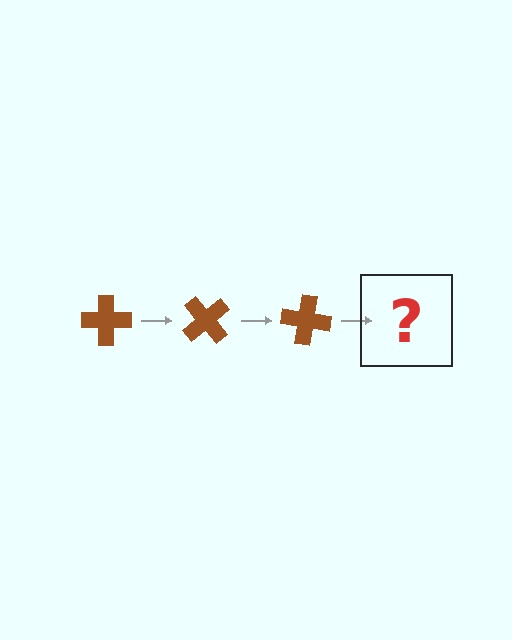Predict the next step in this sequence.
The next step is a brown cross rotated 150 degrees.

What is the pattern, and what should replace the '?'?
The pattern is that the cross rotates 50 degrees each step. The '?' should be a brown cross rotated 150 degrees.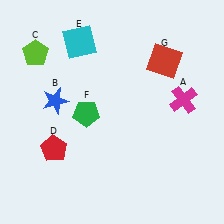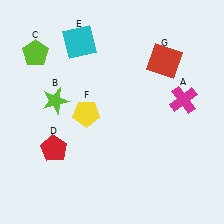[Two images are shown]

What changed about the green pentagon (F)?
In Image 1, F is green. In Image 2, it changed to yellow.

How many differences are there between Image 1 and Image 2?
There are 2 differences between the two images.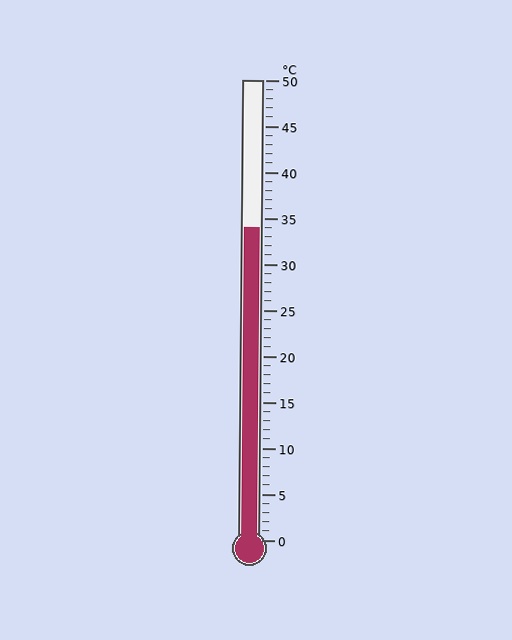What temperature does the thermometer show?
The thermometer shows approximately 34°C.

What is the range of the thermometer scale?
The thermometer scale ranges from 0°C to 50°C.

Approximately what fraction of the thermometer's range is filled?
The thermometer is filled to approximately 70% of its range.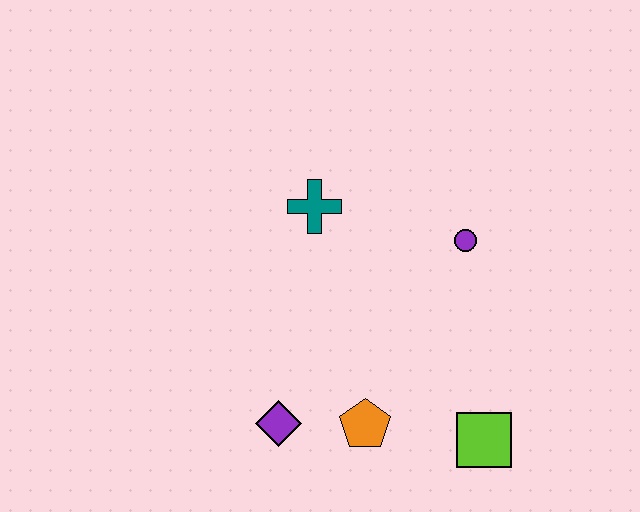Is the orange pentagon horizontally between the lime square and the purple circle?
No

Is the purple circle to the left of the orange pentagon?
No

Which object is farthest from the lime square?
The teal cross is farthest from the lime square.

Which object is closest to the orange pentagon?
The purple diamond is closest to the orange pentagon.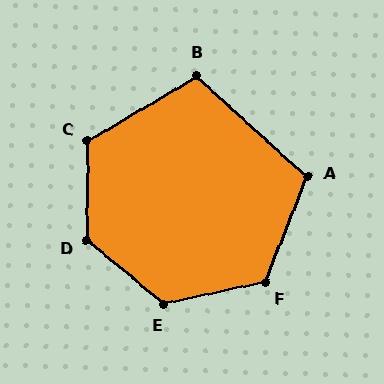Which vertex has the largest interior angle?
D, at approximately 129 degrees.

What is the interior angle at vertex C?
Approximately 122 degrees (obtuse).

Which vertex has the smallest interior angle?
B, at approximately 107 degrees.